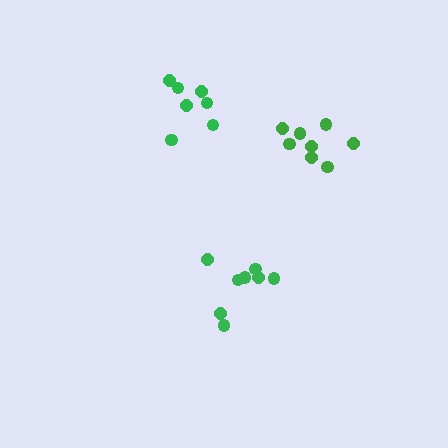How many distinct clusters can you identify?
There are 3 distinct clusters.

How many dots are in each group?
Group 1: 8 dots, Group 2: 7 dots, Group 3: 8 dots (23 total).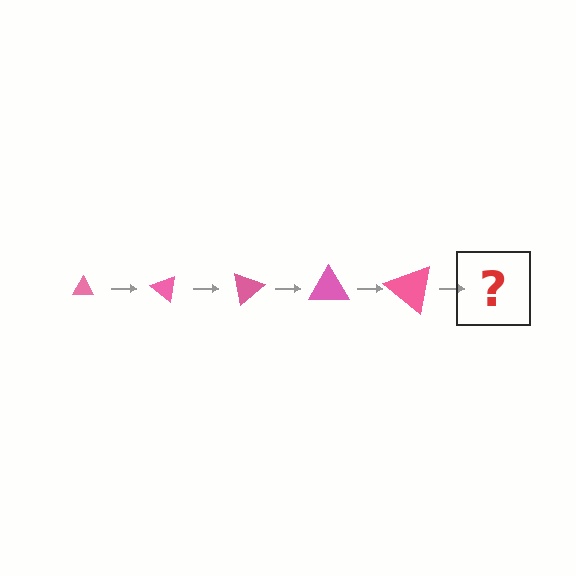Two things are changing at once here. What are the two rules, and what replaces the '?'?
The two rules are that the triangle grows larger each step and it rotates 40 degrees each step. The '?' should be a triangle, larger than the previous one and rotated 200 degrees from the start.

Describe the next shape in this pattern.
It should be a triangle, larger than the previous one and rotated 200 degrees from the start.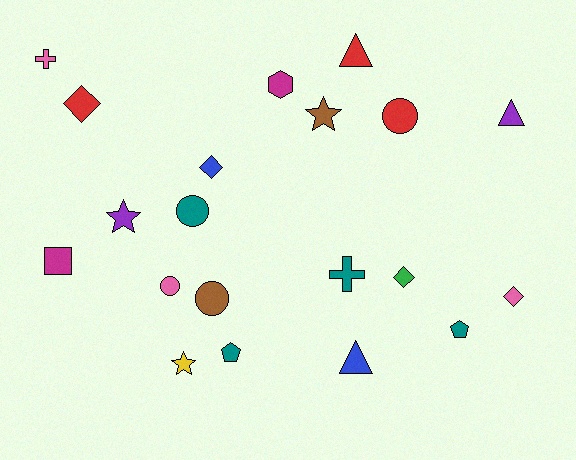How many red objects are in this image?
There are 3 red objects.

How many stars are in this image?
There are 3 stars.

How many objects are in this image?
There are 20 objects.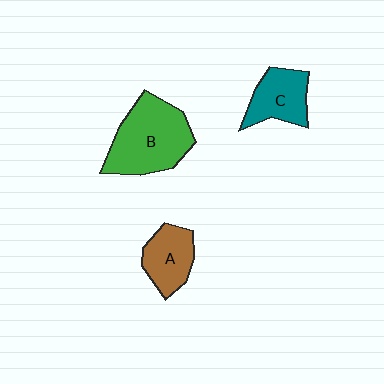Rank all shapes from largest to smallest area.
From largest to smallest: B (green), C (teal), A (brown).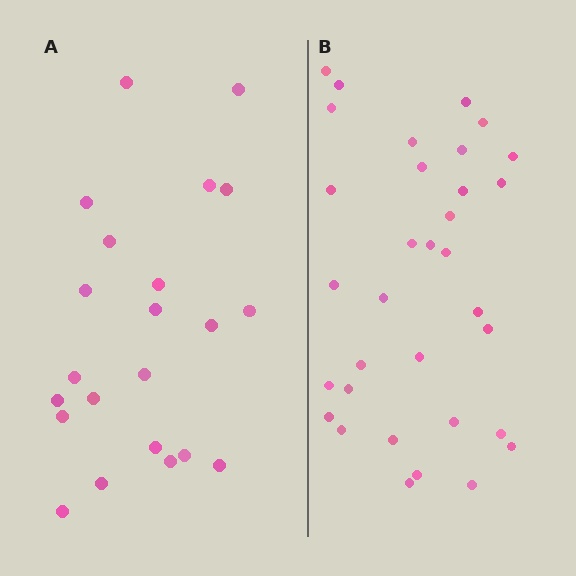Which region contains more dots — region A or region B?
Region B (the right region) has more dots.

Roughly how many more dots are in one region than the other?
Region B has roughly 12 or so more dots than region A.